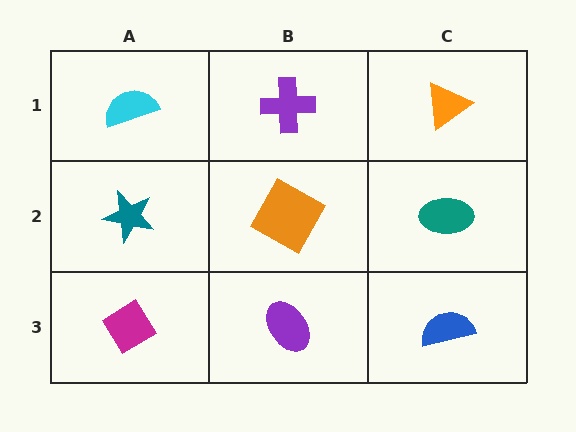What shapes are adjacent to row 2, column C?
An orange triangle (row 1, column C), a blue semicircle (row 3, column C), an orange square (row 2, column B).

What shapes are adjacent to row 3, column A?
A teal star (row 2, column A), a purple ellipse (row 3, column B).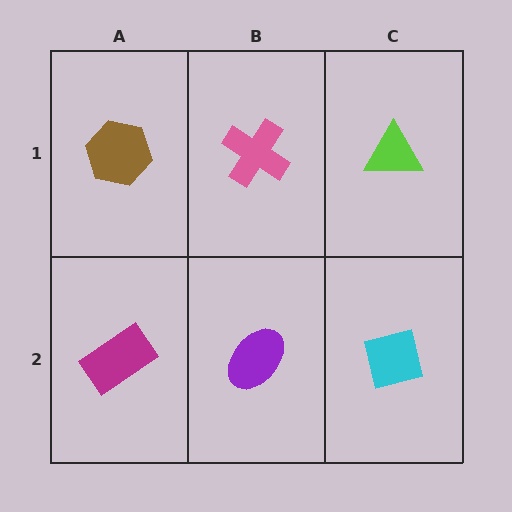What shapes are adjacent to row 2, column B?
A pink cross (row 1, column B), a magenta rectangle (row 2, column A), a cyan square (row 2, column C).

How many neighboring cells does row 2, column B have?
3.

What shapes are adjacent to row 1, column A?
A magenta rectangle (row 2, column A), a pink cross (row 1, column B).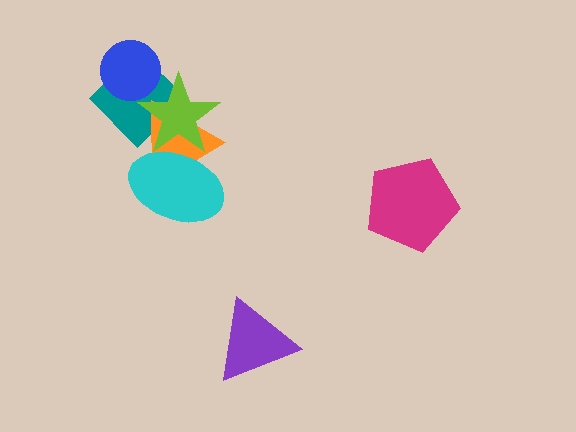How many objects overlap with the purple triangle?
0 objects overlap with the purple triangle.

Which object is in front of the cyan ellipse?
The lime star is in front of the cyan ellipse.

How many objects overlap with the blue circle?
1 object overlaps with the blue circle.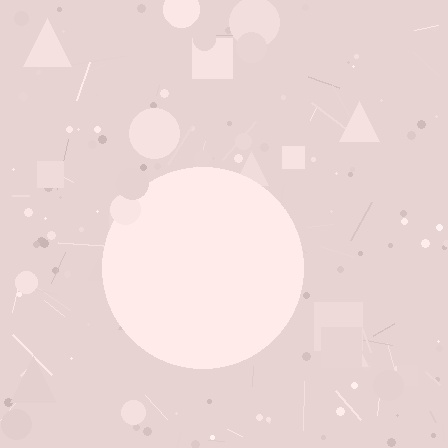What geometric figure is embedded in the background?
A circle is embedded in the background.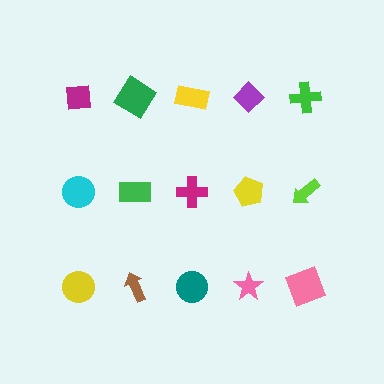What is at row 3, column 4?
A pink star.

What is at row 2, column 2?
A green rectangle.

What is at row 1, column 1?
A magenta square.